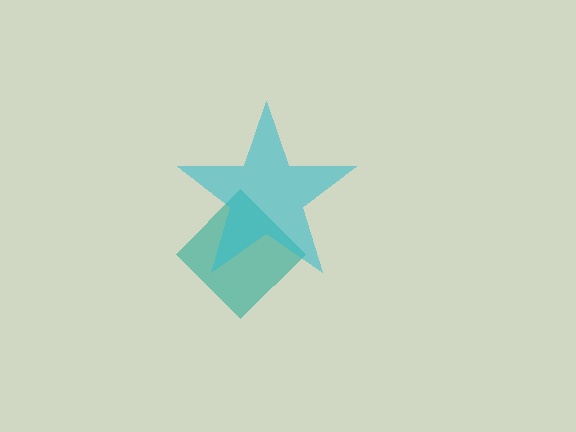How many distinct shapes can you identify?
There are 2 distinct shapes: a teal diamond, a cyan star.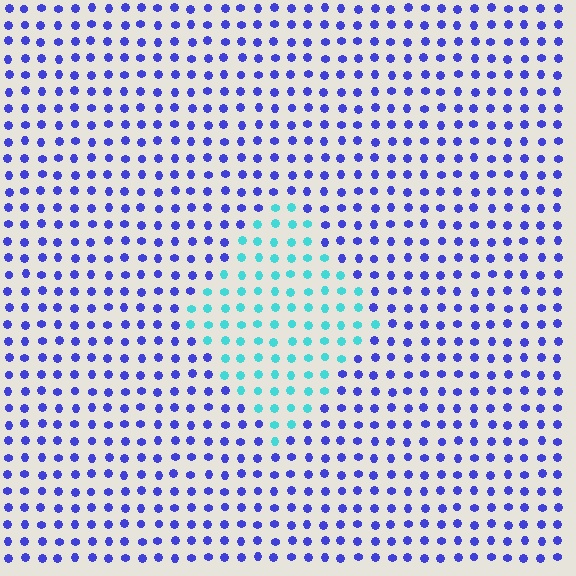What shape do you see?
I see a diamond.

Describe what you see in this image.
The image is filled with small blue elements in a uniform arrangement. A diamond-shaped region is visible where the elements are tinted to a slightly different hue, forming a subtle color boundary.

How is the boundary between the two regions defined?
The boundary is defined purely by a slight shift in hue (about 61 degrees). Spacing, size, and orientation are identical on both sides.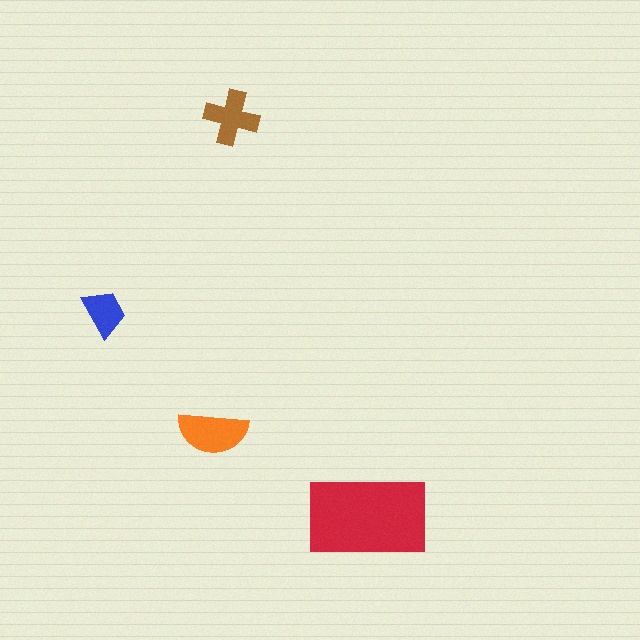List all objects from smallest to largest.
The blue trapezoid, the brown cross, the orange semicircle, the red rectangle.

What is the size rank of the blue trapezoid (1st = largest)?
4th.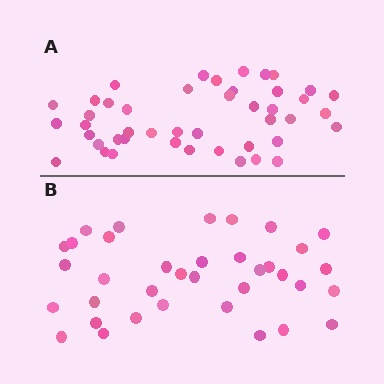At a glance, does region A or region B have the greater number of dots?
Region A (the top region) has more dots.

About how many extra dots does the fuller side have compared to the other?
Region A has roughly 8 or so more dots than region B.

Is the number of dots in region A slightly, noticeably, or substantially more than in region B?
Region A has noticeably more, but not dramatically so. The ratio is roughly 1.2 to 1.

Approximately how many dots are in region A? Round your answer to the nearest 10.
About 40 dots. (The exact count is 45, which rounds to 40.)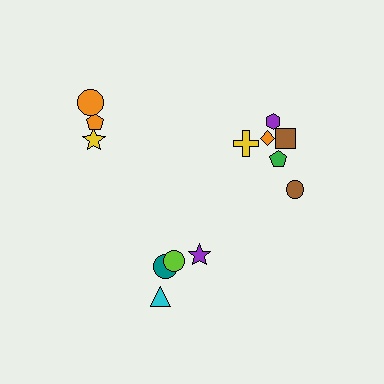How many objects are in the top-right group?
There are 6 objects.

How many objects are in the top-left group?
There are 3 objects.